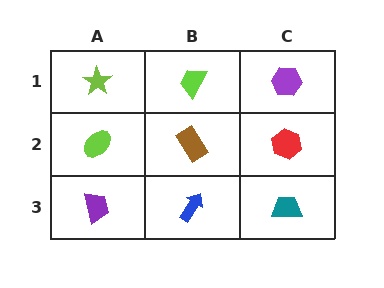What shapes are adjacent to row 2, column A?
A lime star (row 1, column A), a purple trapezoid (row 3, column A), a brown rectangle (row 2, column B).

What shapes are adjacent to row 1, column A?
A lime ellipse (row 2, column A), a lime trapezoid (row 1, column B).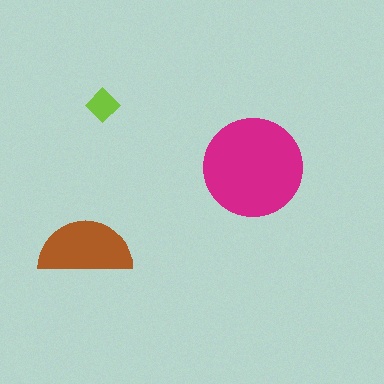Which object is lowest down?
The brown semicircle is bottommost.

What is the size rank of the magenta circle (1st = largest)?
1st.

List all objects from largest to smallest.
The magenta circle, the brown semicircle, the lime diamond.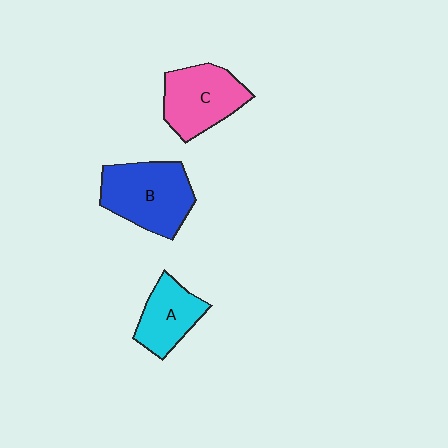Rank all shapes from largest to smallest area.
From largest to smallest: B (blue), C (pink), A (cyan).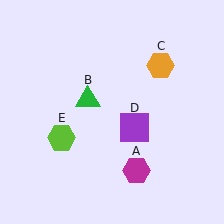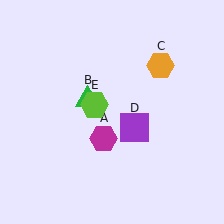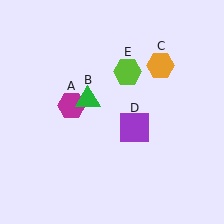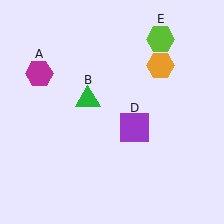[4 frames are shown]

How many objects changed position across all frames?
2 objects changed position: magenta hexagon (object A), lime hexagon (object E).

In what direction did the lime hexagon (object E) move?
The lime hexagon (object E) moved up and to the right.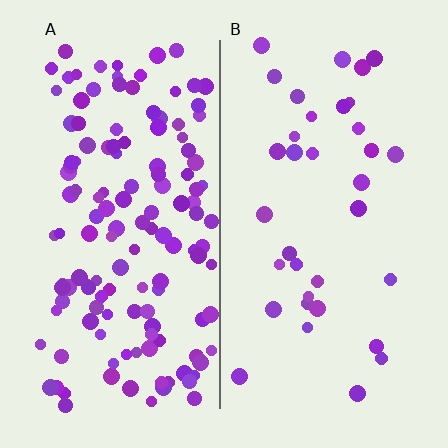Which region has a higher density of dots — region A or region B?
A (the left).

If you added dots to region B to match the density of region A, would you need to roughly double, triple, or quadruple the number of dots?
Approximately quadruple.